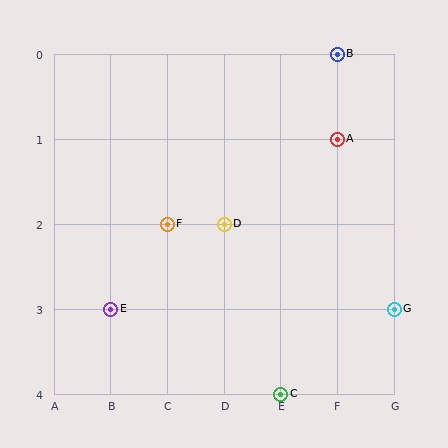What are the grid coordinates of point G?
Point G is at grid coordinates (G, 3).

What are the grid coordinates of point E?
Point E is at grid coordinates (B, 3).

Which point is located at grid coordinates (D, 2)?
Point D is at (D, 2).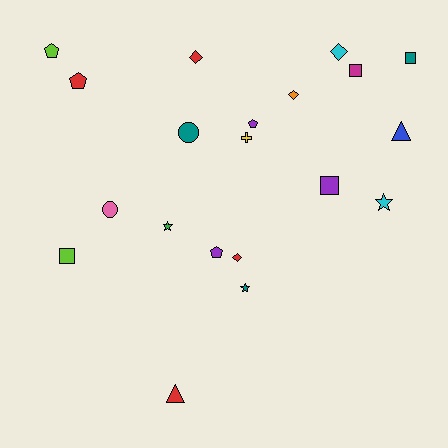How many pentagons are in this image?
There are 4 pentagons.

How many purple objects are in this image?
There are 3 purple objects.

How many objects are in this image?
There are 20 objects.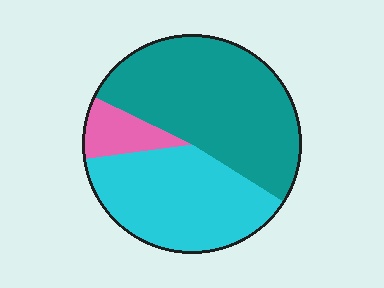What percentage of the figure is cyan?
Cyan covers 39% of the figure.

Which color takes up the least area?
Pink, at roughly 10%.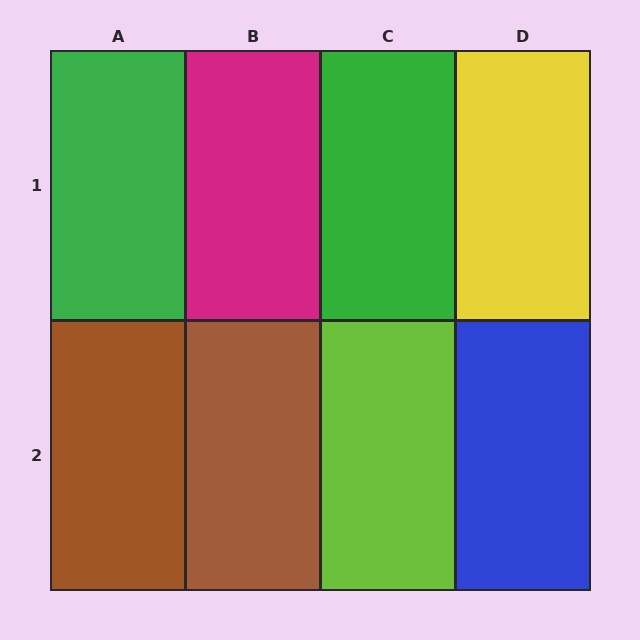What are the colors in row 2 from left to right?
Brown, brown, lime, blue.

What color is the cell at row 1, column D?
Yellow.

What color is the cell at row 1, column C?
Green.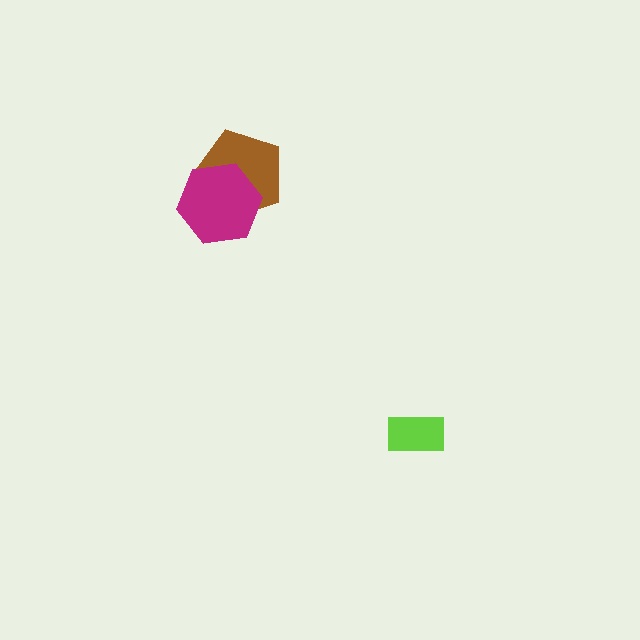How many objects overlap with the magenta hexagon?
1 object overlaps with the magenta hexagon.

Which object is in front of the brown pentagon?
The magenta hexagon is in front of the brown pentagon.